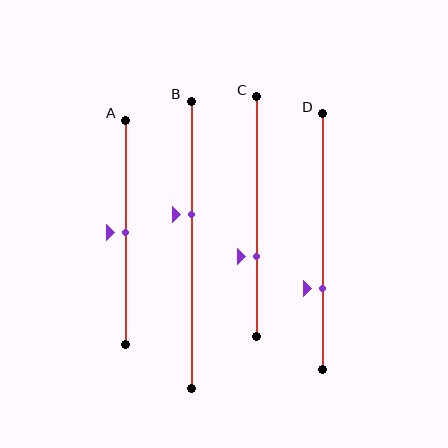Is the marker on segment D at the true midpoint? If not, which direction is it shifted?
No, the marker on segment D is shifted downward by about 18% of the segment length.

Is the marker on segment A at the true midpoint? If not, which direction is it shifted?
Yes, the marker on segment A is at the true midpoint.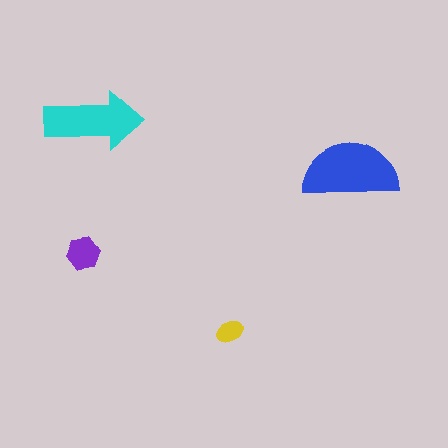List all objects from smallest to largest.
The yellow ellipse, the purple hexagon, the cyan arrow, the blue semicircle.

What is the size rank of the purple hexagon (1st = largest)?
3rd.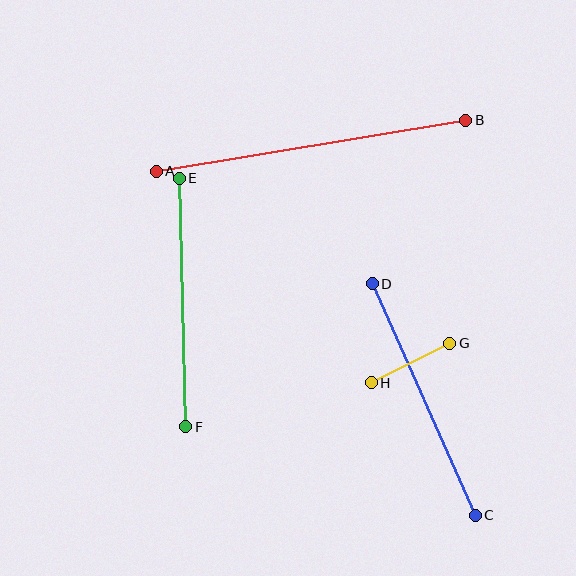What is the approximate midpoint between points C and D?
The midpoint is at approximately (424, 400) pixels.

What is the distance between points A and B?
The distance is approximately 314 pixels.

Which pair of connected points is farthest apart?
Points A and B are farthest apart.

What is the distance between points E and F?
The distance is approximately 249 pixels.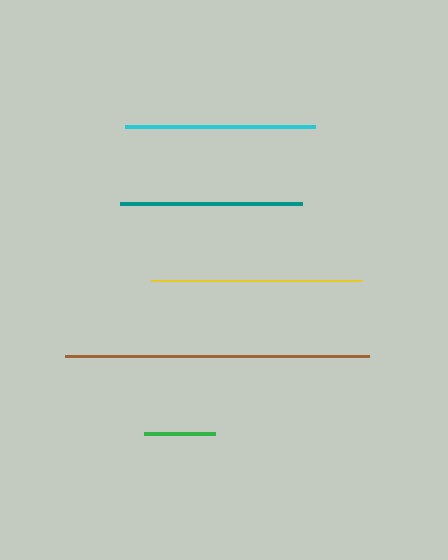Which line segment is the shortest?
The green line is the shortest at approximately 71 pixels.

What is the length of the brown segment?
The brown segment is approximately 304 pixels long.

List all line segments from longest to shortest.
From longest to shortest: brown, yellow, cyan, teal, green.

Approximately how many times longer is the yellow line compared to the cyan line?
The yellow line is approximately 1.1 times the length of the cyan line.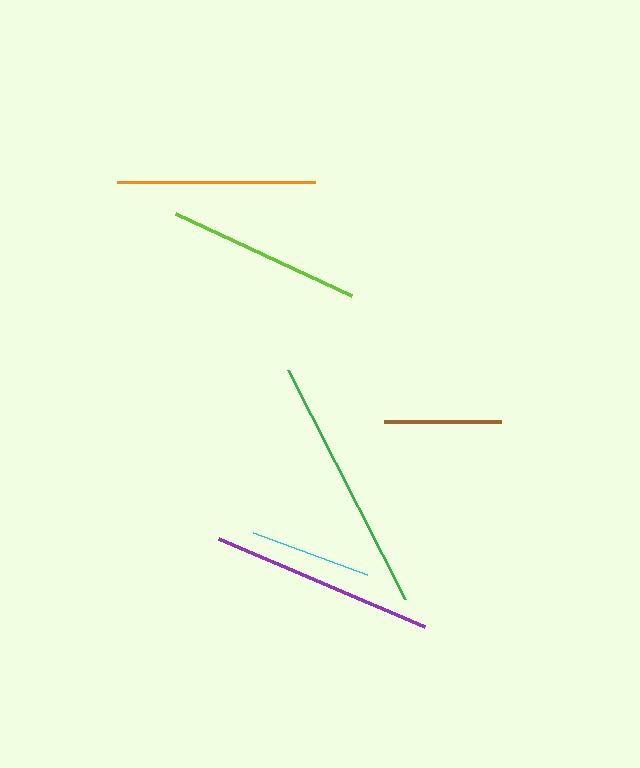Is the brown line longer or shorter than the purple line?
The purple line is longer than the brown line.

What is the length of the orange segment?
The orange segment is approximately 197 pixels long.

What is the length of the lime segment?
The lime segment is approximately 194 pixels long.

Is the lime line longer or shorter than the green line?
The green line is longer than the lime line.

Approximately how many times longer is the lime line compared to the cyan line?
The lime line is approximately 1.6 times the length of the cyan line.